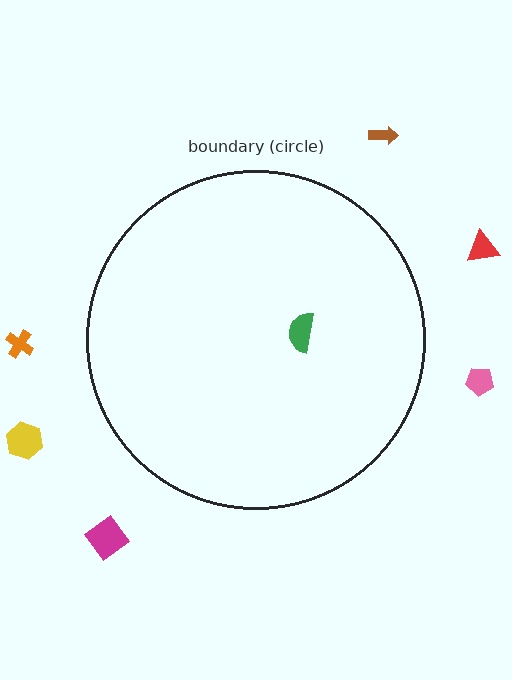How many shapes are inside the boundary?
1 inside, 6 outside.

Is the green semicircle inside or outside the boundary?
Inside.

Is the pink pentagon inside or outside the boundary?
Outside.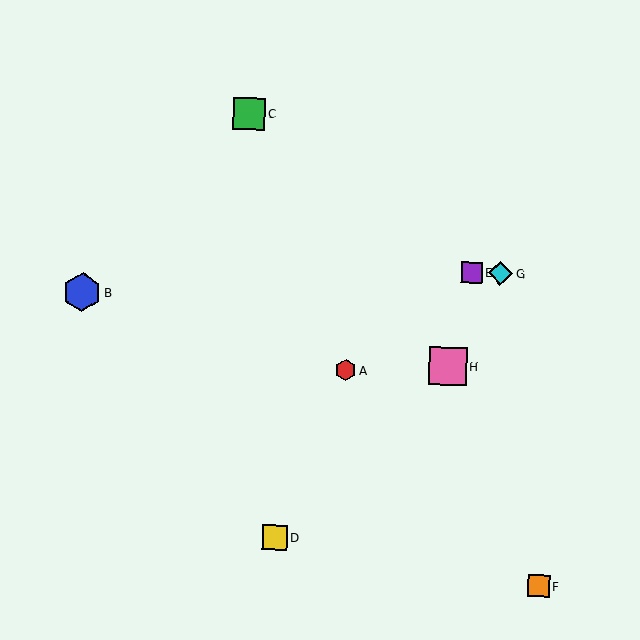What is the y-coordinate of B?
Object B is at y≈292.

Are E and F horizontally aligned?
No, E is at y≈272 and F is at y≈586.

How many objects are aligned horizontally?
2 objects (E, G) are aligned horizontally.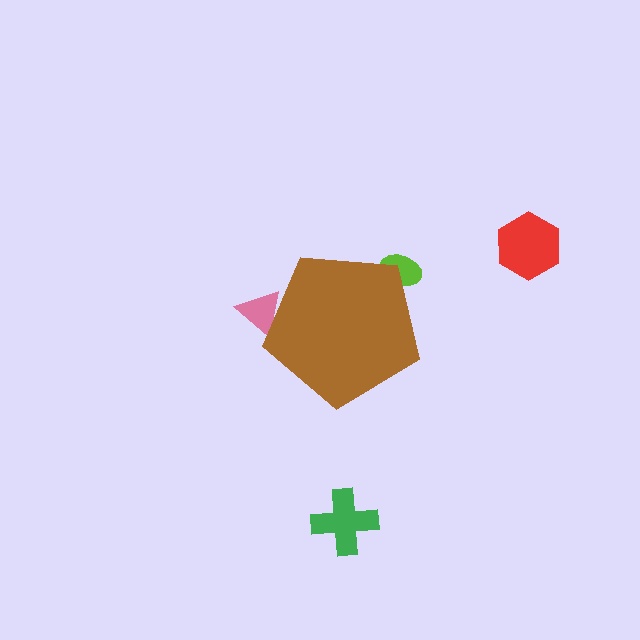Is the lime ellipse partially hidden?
Yes, the lime ellipse is partially hidden behind the brown pentagon.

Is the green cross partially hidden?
No, the green cross is fully visible.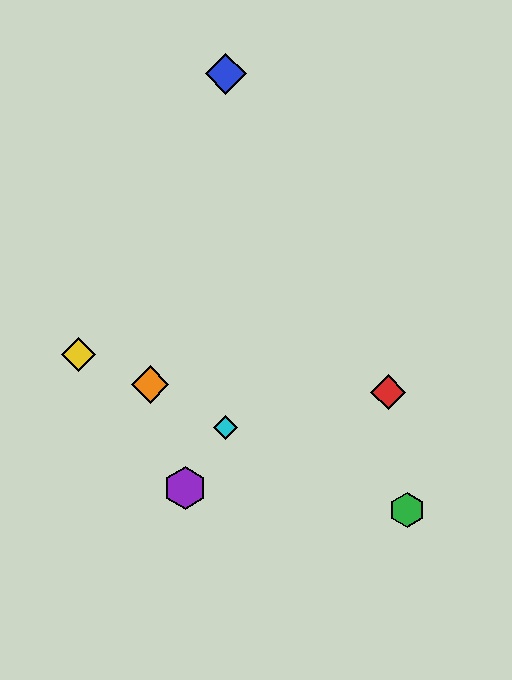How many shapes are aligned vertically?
2 shapes (the blue diamond, the cyan diamond) are aligned vertically.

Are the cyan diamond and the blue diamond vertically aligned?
Yes, both are at x≈226.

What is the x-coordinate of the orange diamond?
The orange diamond is at x≈150.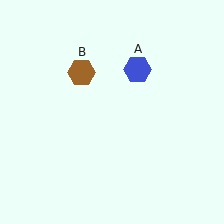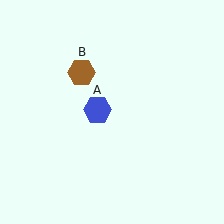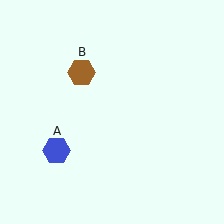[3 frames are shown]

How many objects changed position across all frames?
1 object changed position: blue hexagon (object A).